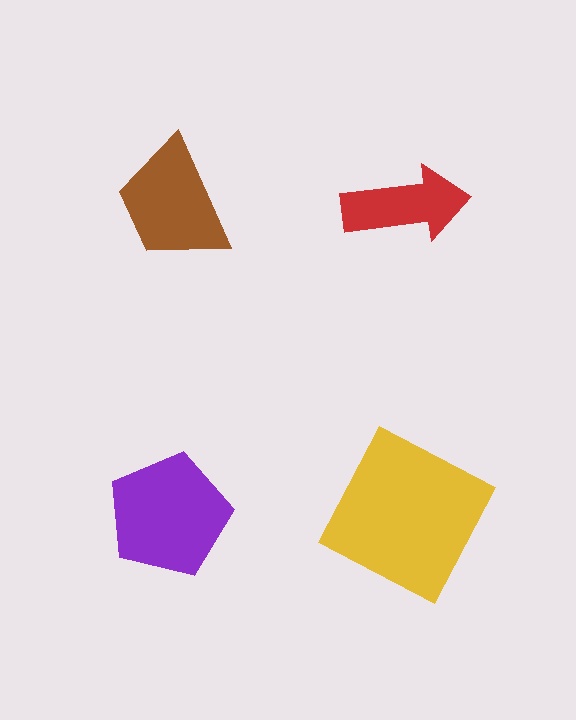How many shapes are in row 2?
2 shapes.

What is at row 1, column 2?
A red arrow.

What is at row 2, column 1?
A purple pentagon.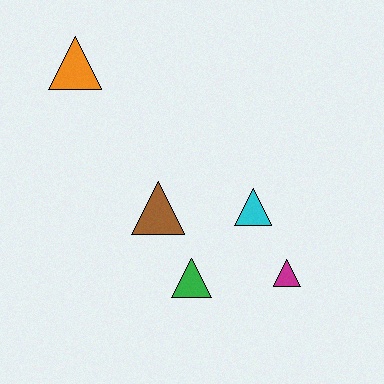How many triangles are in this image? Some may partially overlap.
There are 5 triangles.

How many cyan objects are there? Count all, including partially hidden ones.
There is 1 cyan object.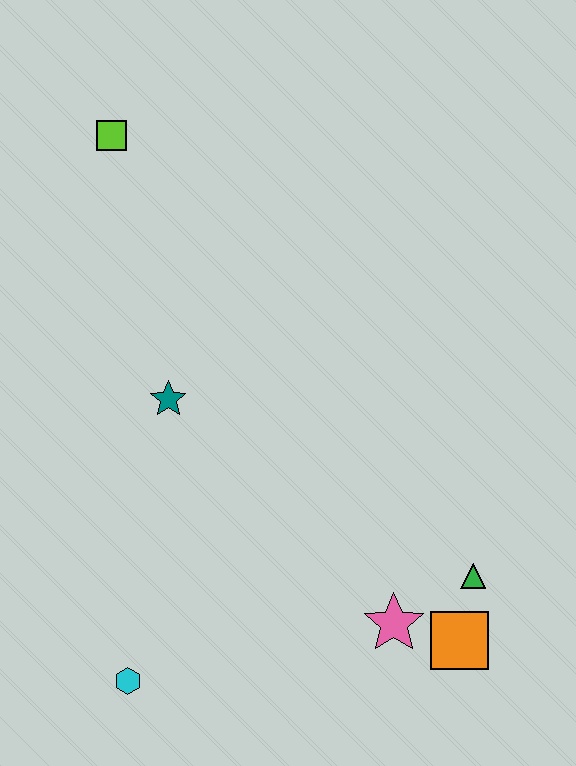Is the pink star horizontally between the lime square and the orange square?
Yes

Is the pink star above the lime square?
No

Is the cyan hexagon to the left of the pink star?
Yes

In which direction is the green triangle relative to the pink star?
The green triangle is to the right of the pink star.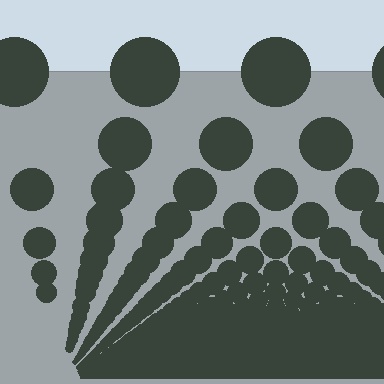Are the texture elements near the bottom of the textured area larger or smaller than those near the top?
Smaller. The gradient is inverted — elements near the bottom are smaller and denser.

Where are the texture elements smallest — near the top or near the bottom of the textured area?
Near the bottom.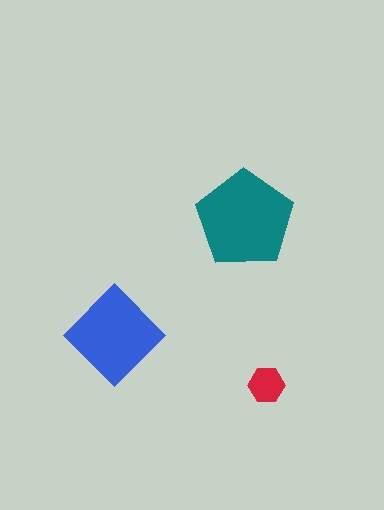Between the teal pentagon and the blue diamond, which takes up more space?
The teal pentagon.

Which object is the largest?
The teal pentagon.